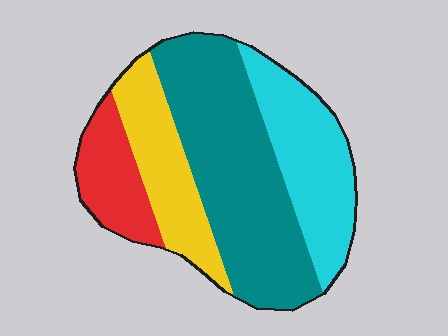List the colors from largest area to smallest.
From largest to smallest: teal, cyan, yellow, red.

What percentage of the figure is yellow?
Yellow takes up about one fifth (1/5) of the figure.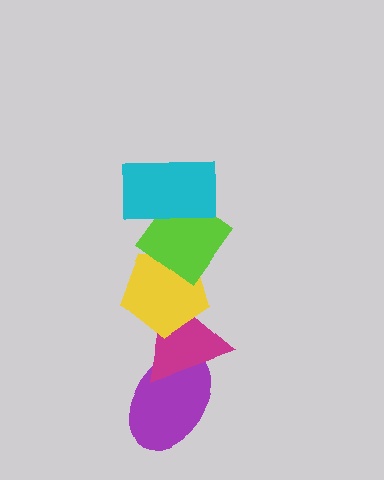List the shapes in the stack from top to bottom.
From top to bottom: the cyan rectangle, the lime diamond, the yellow pentagon, the magenta triangle, the purple ellipse.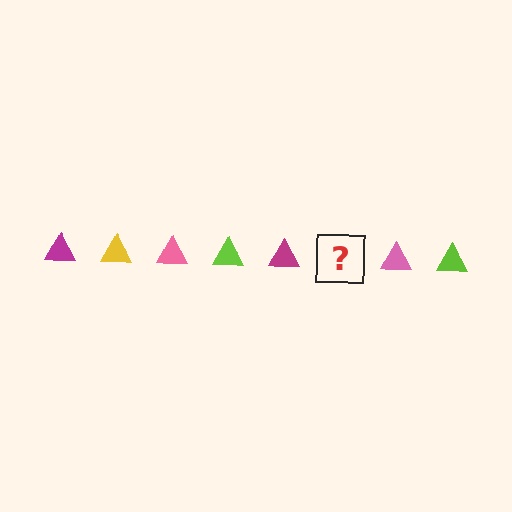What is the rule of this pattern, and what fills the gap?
The rule is that the pattern cycles through magenta, yellow, pink, lime triangles. The gap should be filled with a yellow triangle.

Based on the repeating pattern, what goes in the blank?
The blank should be a yellow triangle.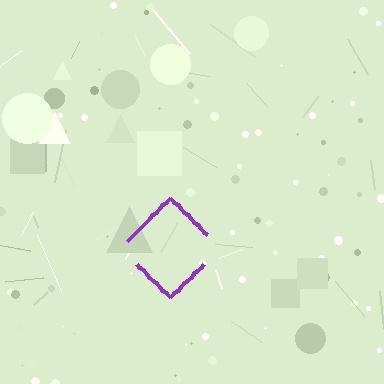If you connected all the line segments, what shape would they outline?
They would outline a diamond.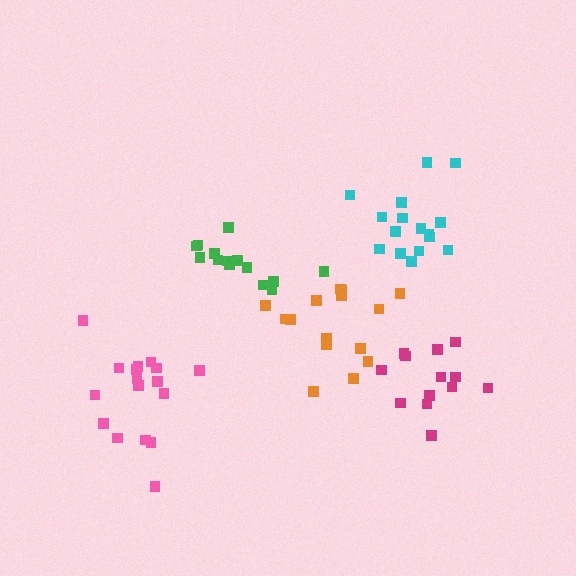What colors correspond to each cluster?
The clusters are colored: magenta, green, pink, orange, cyan.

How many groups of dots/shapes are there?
There are 5 groups.